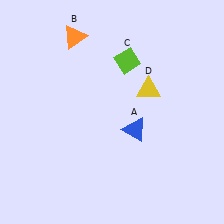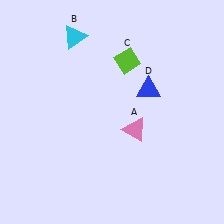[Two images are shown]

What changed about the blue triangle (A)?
In Image 1, A is blue. In Image 2, it changed to pink.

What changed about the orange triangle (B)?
In Image 1, B is orange. In Image 2, it changed to cyan.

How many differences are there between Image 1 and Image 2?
There are 3 differences between the two images.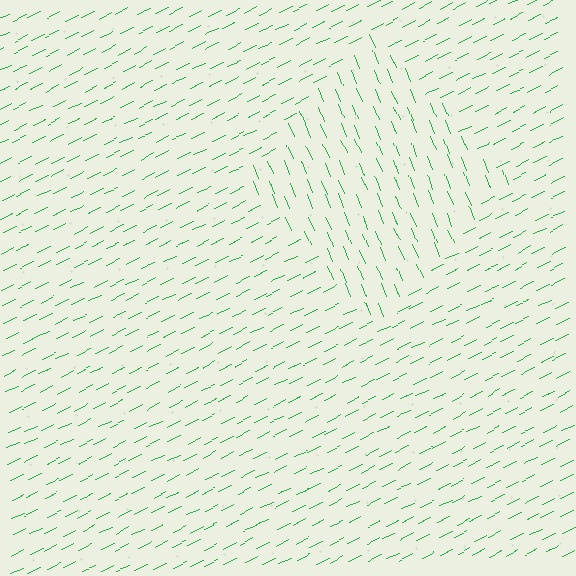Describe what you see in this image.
The image is filled with small green line segments. A diamond region in the image has lines oriented differently from the surrounding lines, creating a visible texture boundary.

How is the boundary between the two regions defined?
The boundary is defined purely by a change in line orientation (approximately 87 degrees difference). All lines are the same color and thickness.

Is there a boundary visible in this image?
Yes, there is a texture boundary formed by a change in line orientation.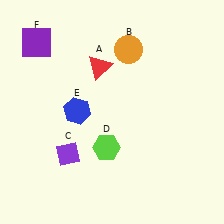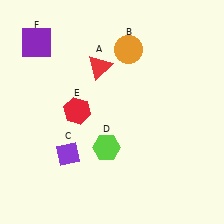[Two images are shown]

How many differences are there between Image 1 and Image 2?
There is 1 difference between the two images.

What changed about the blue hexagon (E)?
In Image 1, E is blue. In Image 2, it changed to red.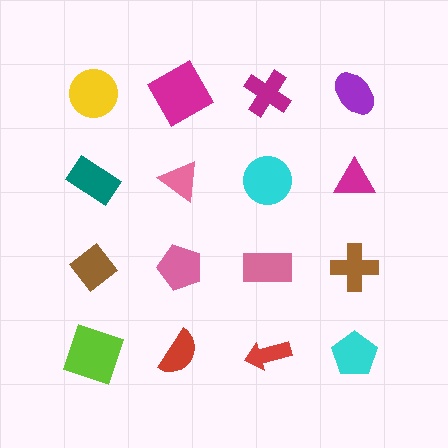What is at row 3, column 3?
A pink rectangle.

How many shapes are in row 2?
4 shapes.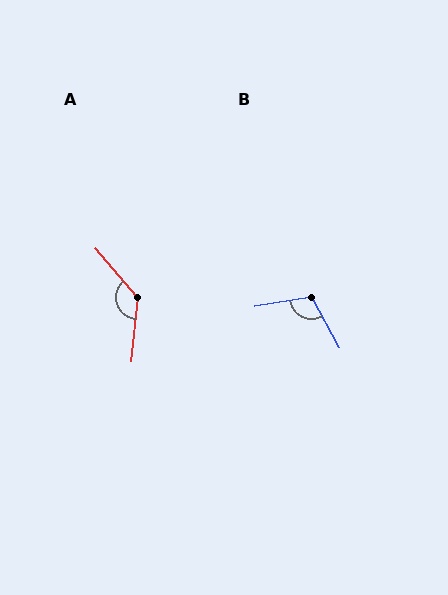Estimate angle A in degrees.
Approximately 134 degrees.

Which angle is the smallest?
B, at approximately 110 degrees.